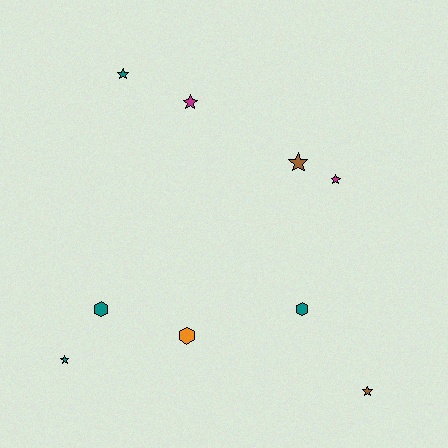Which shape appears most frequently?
Star, with 6 objects.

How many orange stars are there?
There are no orange stars.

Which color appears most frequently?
Teal, with 4 objects.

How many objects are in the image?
There are 9 objects.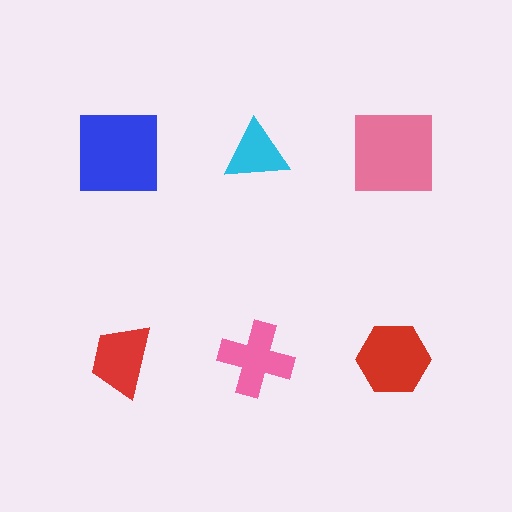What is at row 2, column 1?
A red trapezoid.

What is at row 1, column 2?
A cyan triangle.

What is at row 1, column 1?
A blue square.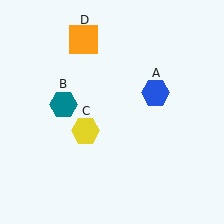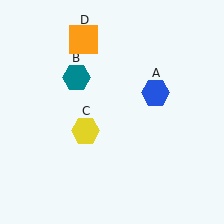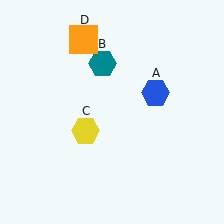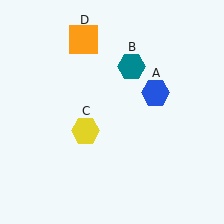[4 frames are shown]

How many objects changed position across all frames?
1 object changed position: teal hexagon (object B).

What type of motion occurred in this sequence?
The teal hexagon (object B) rotated clockwise around the center of the scene.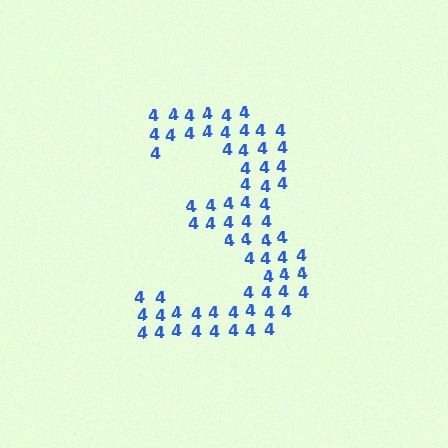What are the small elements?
The small elements are digit 4's.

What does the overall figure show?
The overall figure shows the digit 3.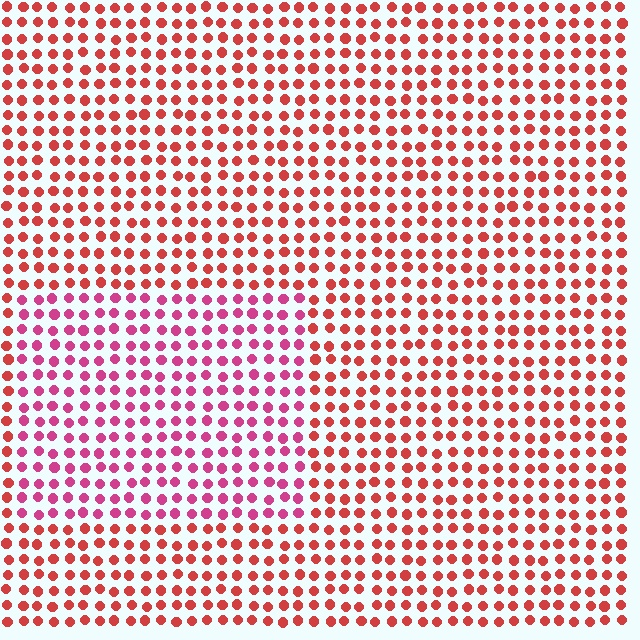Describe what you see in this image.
The image is filled with small red elements in a uniform arrangement. A rectangle-shaped region is visible where the elements are tinted to a slightly different hue, forming a subtle color boundary.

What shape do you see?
I see a rectangle.